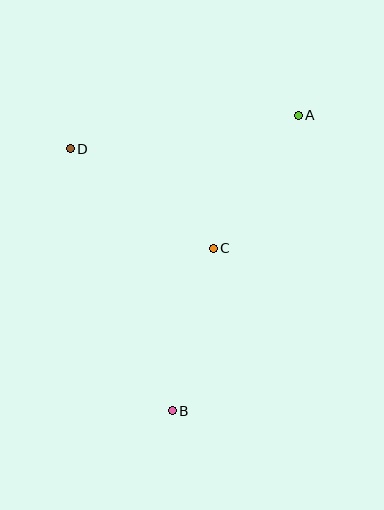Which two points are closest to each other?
Points A and C are closest to each other.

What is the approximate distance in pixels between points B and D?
The distance between B and D is approximately 281 pixels.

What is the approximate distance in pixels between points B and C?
The distance between B and C is approximately 168 pixels.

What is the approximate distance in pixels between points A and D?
The distance between A and D is approximately 231 pixels.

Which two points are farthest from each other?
Points A and B are farthest from each other.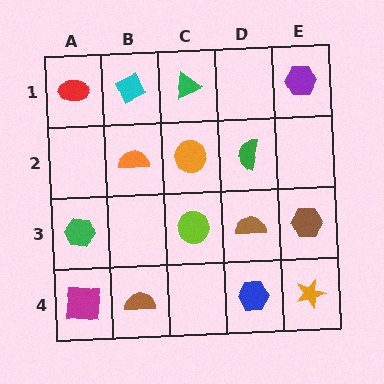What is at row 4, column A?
A magenta square.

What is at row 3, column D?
A brown semicircle.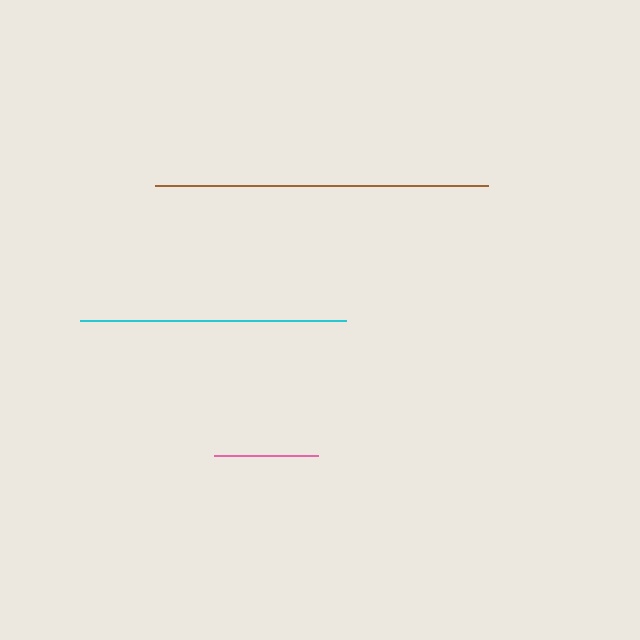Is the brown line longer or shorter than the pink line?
The brown line is longer than the pink line.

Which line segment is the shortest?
The pink line is the shortest at approximately 103 pixels.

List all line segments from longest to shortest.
From longest to shortest: brown, cyan, pink.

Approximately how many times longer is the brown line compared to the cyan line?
The brown line is approximately 1.3 times the length of the cyan line.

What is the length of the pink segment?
The pink segment is approximately 103 pixels long.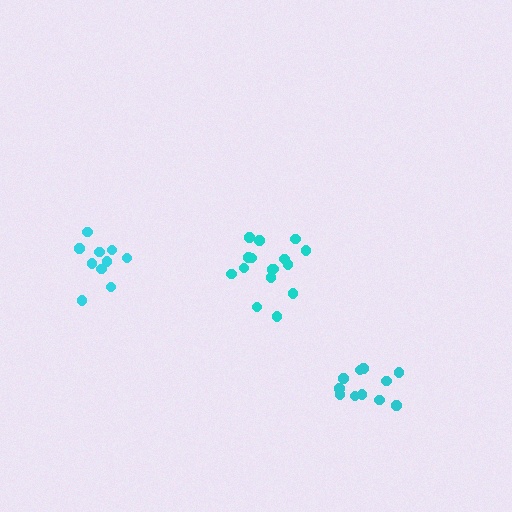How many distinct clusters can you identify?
There are 3 distinct clusters.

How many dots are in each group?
Group 1: 10 dots, Group 2: 16 dots, Group 3: 11 dots (37 total).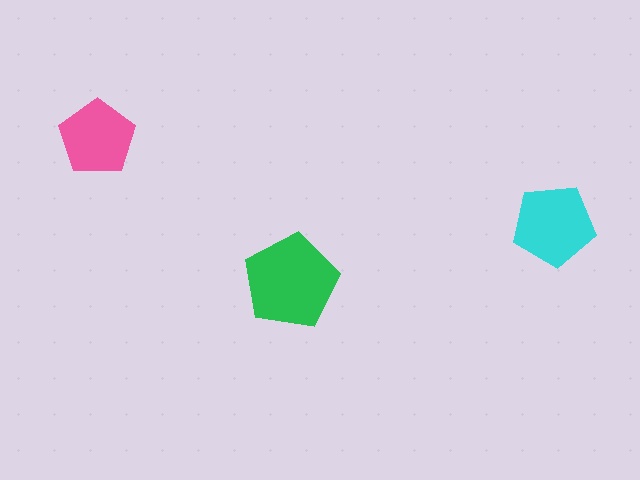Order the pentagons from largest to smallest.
the green one, the cyan one, the pink one.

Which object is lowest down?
The green pentagon is bottommost.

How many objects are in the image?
There are 3 objects in the image.